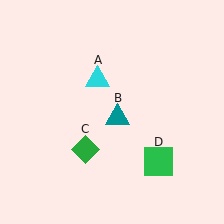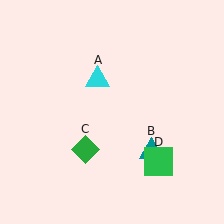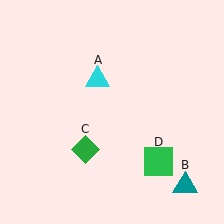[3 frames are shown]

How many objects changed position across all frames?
1 object changed position: teal triangle (object B).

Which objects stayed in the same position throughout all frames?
Cyan triangle (object A) and green diamond (object C) and green square (object D) remained stationary.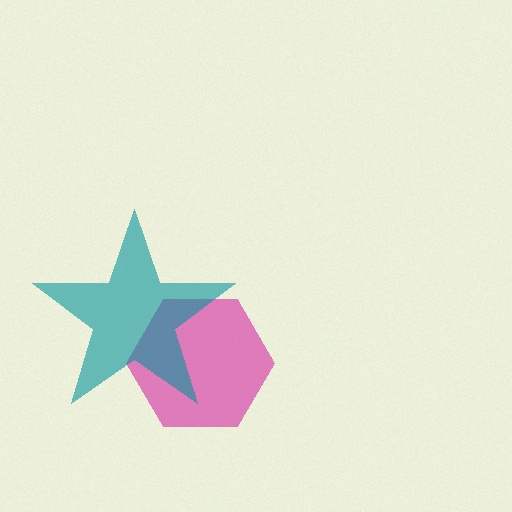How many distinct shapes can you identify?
There are 2 distinct shapes: a magenta hexagon, a teal star.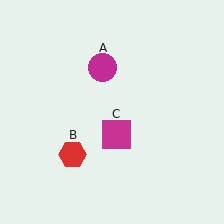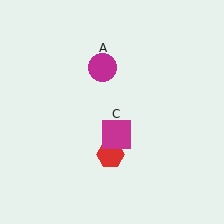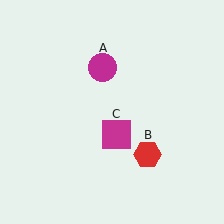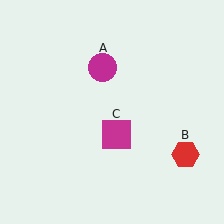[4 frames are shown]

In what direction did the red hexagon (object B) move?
The red hexagon (object B) moved right.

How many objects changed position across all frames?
1 object changed position: red hexagon (object B).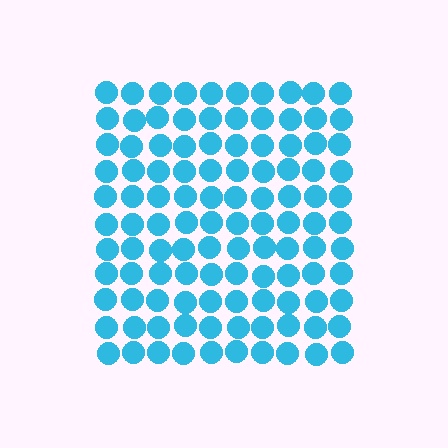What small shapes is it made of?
It is made of small circles.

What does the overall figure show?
The overall figure shows a square.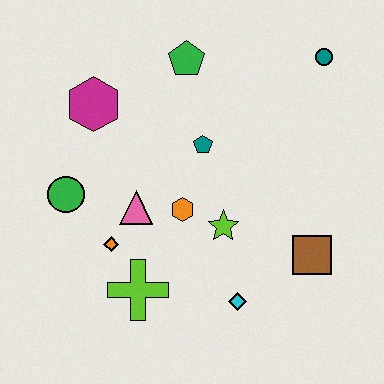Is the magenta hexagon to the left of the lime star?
Yes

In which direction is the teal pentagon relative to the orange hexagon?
The teal pentagon is above the orange hexagon.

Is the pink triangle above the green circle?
No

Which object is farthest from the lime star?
The teal circle is farthest from the lime star.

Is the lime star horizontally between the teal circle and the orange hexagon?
Yes